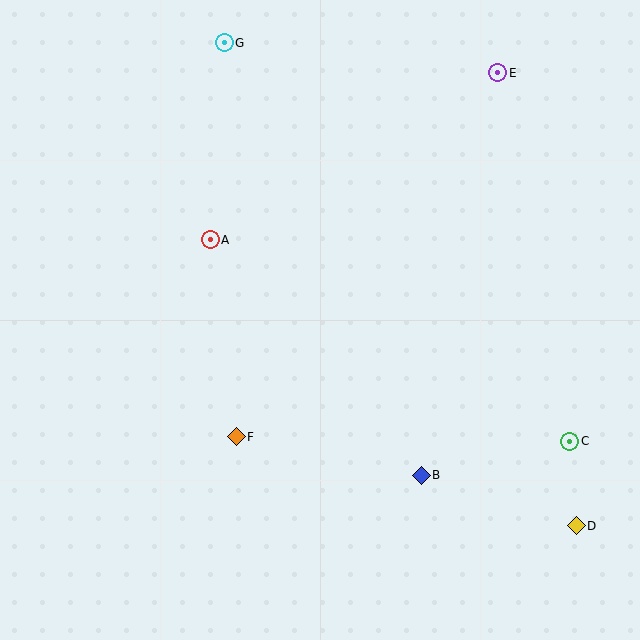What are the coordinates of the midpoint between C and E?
The midpoint between C and E is at (534, 257).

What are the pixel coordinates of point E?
Point E is at (498, 73).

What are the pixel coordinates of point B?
Point B is at (421, 475).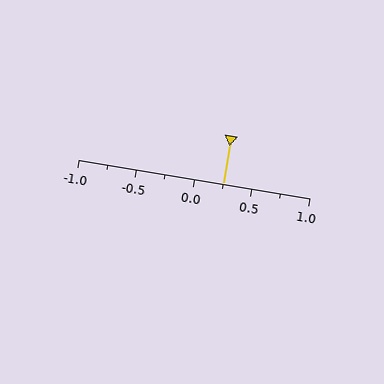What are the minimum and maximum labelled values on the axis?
The axis runs from -1.0 to 1.0.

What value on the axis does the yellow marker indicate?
The marker indicates approximately 0.25.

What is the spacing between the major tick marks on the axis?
The major ticks are spaced 0.5 apart.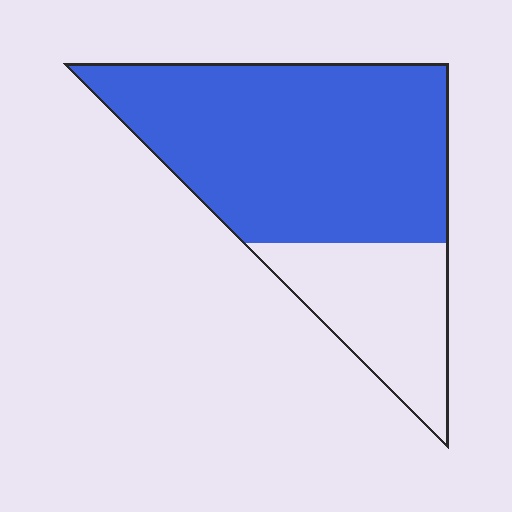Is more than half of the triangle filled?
Yes.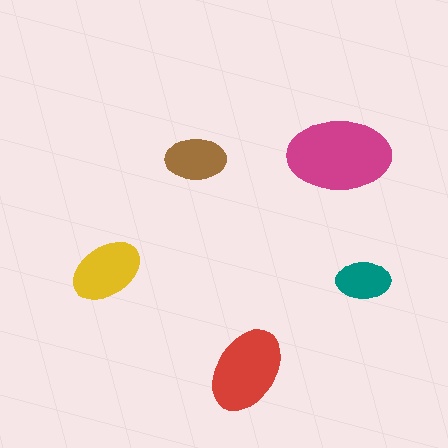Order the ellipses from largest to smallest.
the magenta one, the red one, the yellow one, the brown one, the teal one.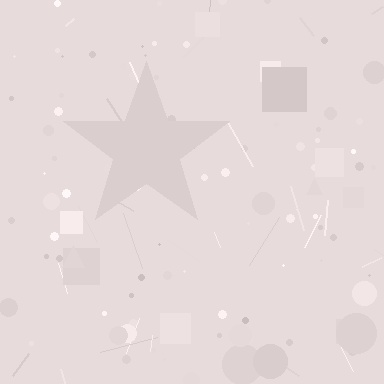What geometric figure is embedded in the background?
A star is embedded in the background.